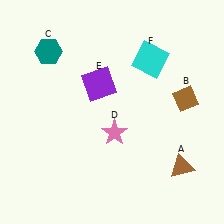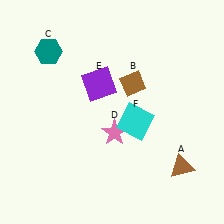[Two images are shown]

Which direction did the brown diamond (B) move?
The brown diamond (B) moved left.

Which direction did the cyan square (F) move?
The cyan square (F) moved down.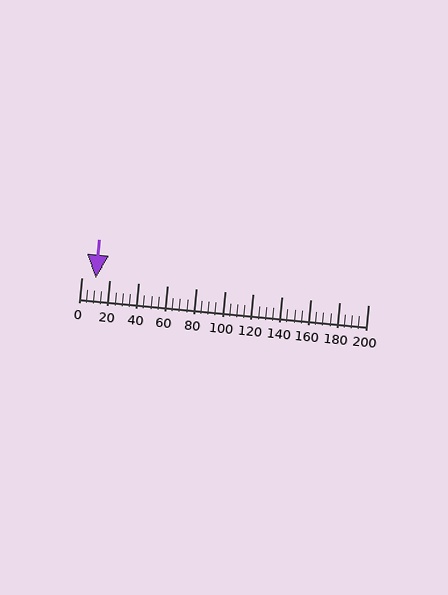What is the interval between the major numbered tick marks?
The major tick marks are spaced 20 units apart.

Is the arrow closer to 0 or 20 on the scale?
The arrow is closer to 20.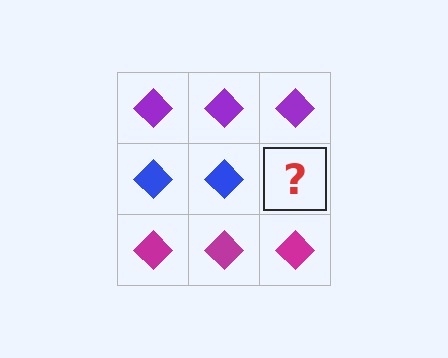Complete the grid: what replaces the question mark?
The question mark should be replaced with a blue diamond.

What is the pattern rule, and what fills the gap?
The rule is that each row has a consistent color. The gap should be filled with a blue diamond.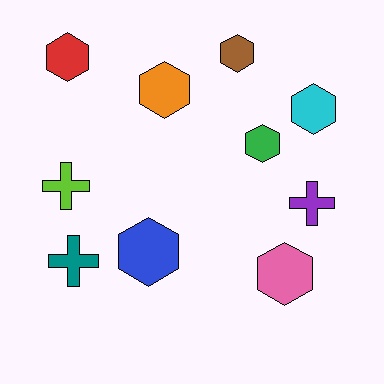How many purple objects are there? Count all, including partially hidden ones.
There is 1 purple object.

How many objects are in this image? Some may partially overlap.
There are 10 objects.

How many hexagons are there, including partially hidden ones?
There are 7 hexagons.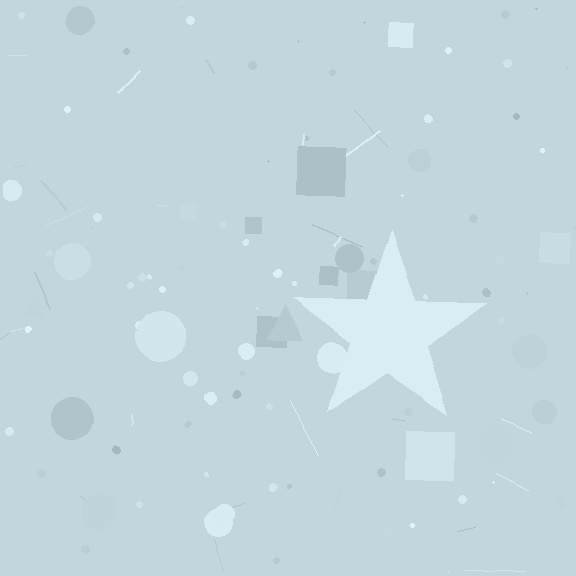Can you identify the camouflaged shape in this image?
The camouflaged shape is a star.